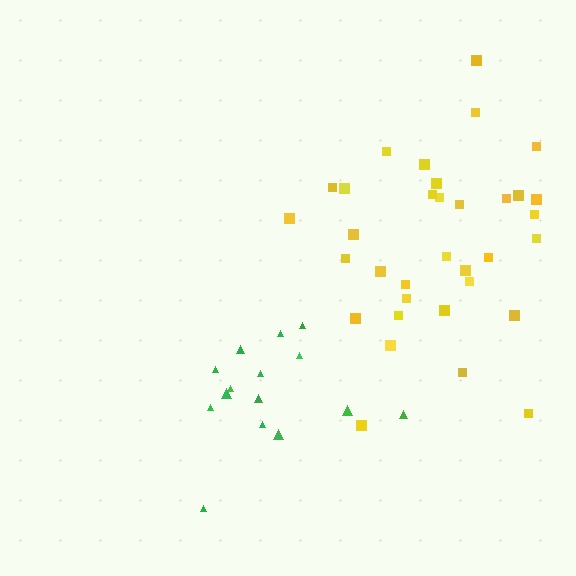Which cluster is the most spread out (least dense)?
Green.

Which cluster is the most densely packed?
Yellow.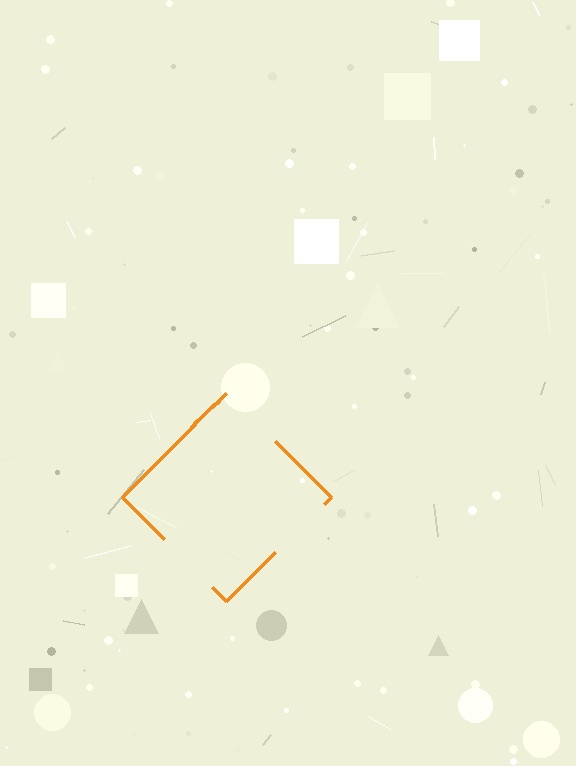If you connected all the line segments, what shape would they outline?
They would outline a diamond.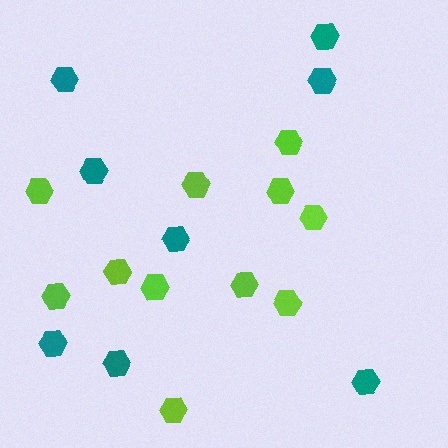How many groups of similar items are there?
There are 2 groups: one group of teal hexagons (8) and one group of lime hexagons (11).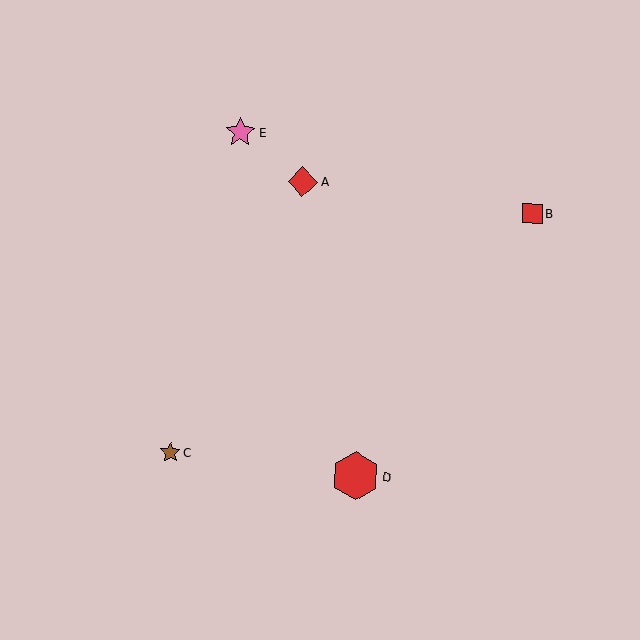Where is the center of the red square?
The center of the red square is at (532, 214).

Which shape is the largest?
The red hexagon (labeled D) is the largest.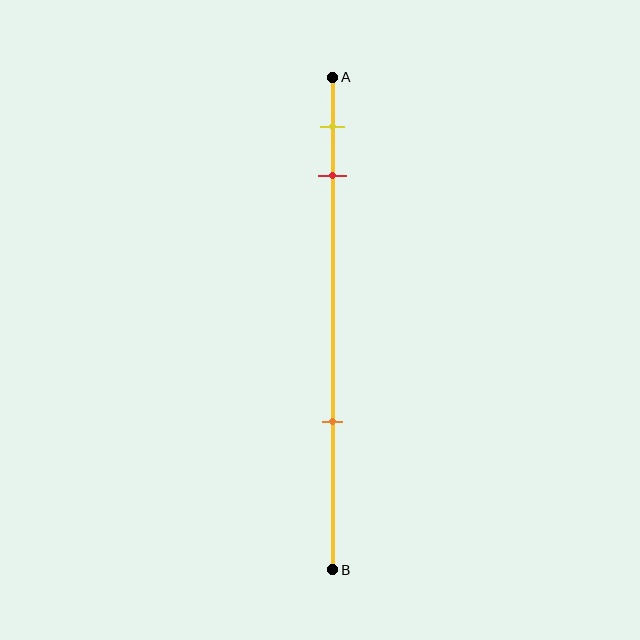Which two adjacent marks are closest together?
The yellow and red marks are the closest adjacent pair.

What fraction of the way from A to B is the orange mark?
The orange mark is approximately 70% (0.7) of the way from A to B.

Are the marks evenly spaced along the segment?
No, the marks are not evenly spaced.